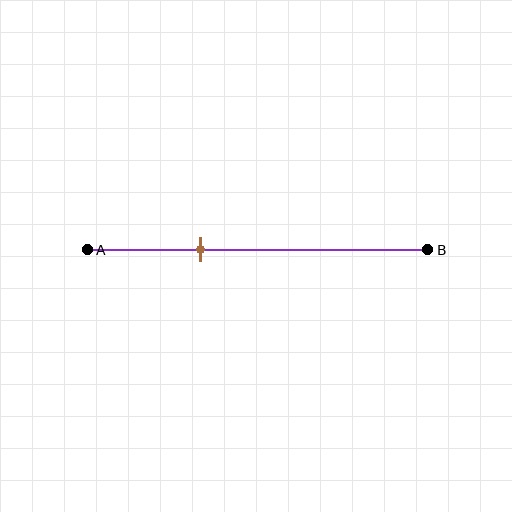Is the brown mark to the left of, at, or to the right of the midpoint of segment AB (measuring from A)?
The brown mark is to the left of the midpoint of segment AB.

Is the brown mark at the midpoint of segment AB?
No, the mark is at about 35% from A, not at the 50% midpoint.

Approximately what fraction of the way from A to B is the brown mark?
The brown mark is approximately 35% of the way from A to B.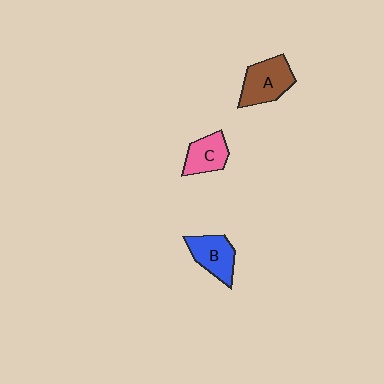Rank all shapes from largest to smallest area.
From largest to smallest: A (brown), B (blue), C (pink).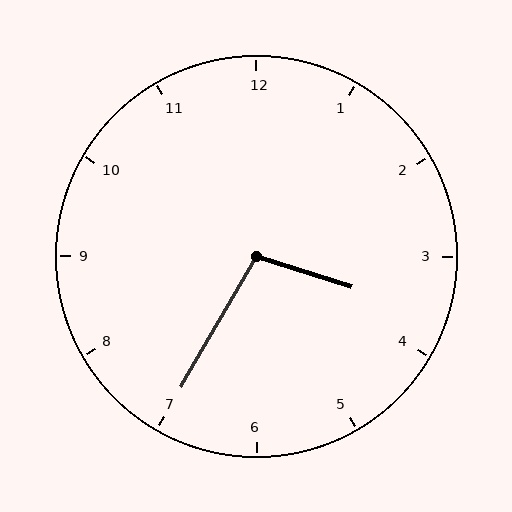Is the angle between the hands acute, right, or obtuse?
It is obtuse.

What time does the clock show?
3:35.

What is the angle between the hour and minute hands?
Approximately 102 degrees.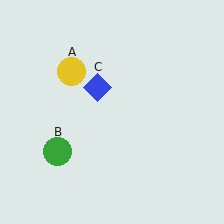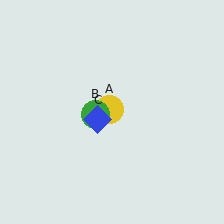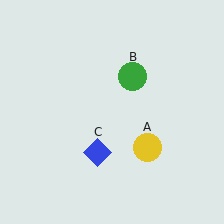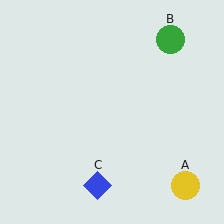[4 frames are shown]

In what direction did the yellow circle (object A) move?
The yellow circle (object A) moved down and to the right.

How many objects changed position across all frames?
3 objects changed position: yellow circle (object A), green circle (object B), blue diamond (object C).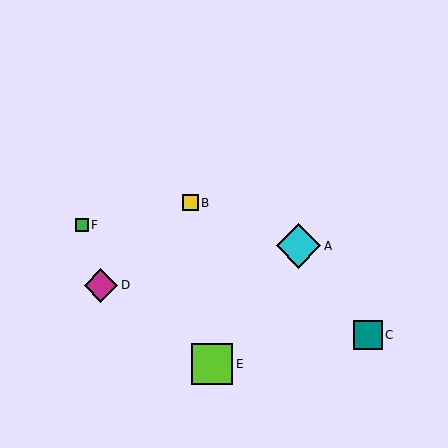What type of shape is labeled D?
Shape D is a magenta diamond.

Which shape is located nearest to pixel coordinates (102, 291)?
The magenta diamond (labeled D) at (101, 285) is nearest to that location.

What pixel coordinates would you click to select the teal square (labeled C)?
Click at (368, 335) to select the teal square C.